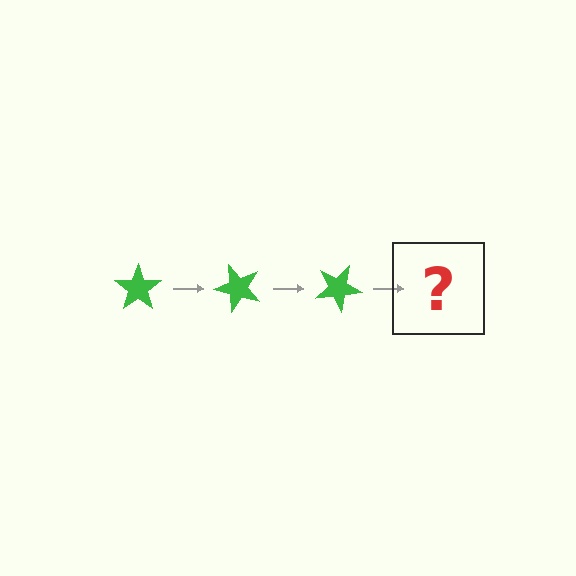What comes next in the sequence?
The next element should be a green star rotated 150 degrees.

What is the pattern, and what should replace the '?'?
The pattern is that the star rotates 50 degrees each step. The '?' should be a green star rotated 150 degrees.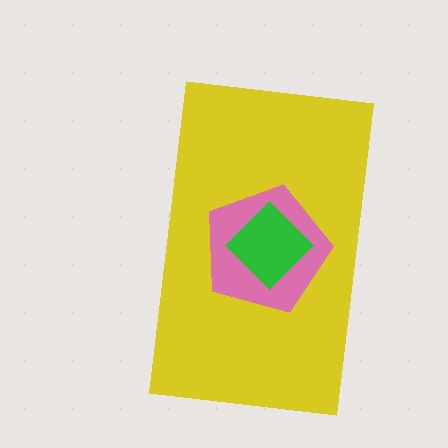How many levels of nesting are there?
3.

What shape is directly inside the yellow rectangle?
The pink pentagon.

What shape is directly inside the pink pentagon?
The green diamond.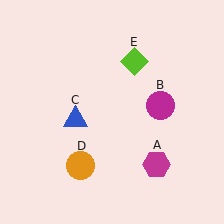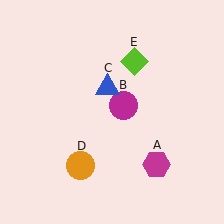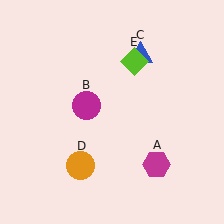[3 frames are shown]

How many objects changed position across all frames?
2 objects changed position: magenta circle (object B), blue triangle (object C).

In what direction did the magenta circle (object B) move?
The magenta circle (object B) moved left.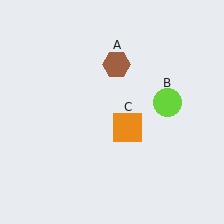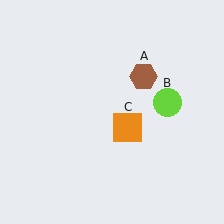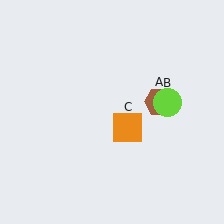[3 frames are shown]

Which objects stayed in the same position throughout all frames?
Lime circle (object B) and orange square (object C) remained stationary.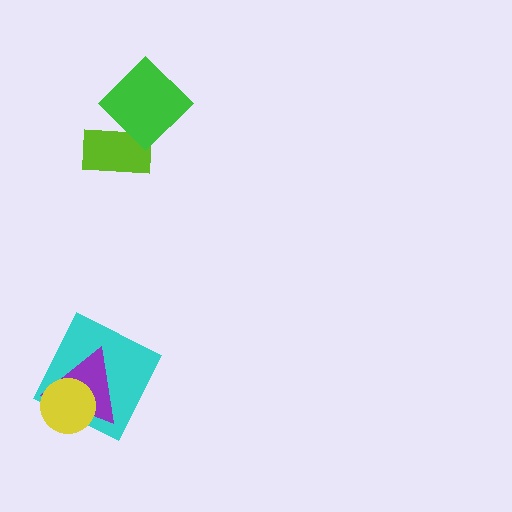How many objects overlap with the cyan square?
2 objects overlap with the cyan square.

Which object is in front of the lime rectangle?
The green diamond is in front of the lime rectangle.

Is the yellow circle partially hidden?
No, no other shape covers it.